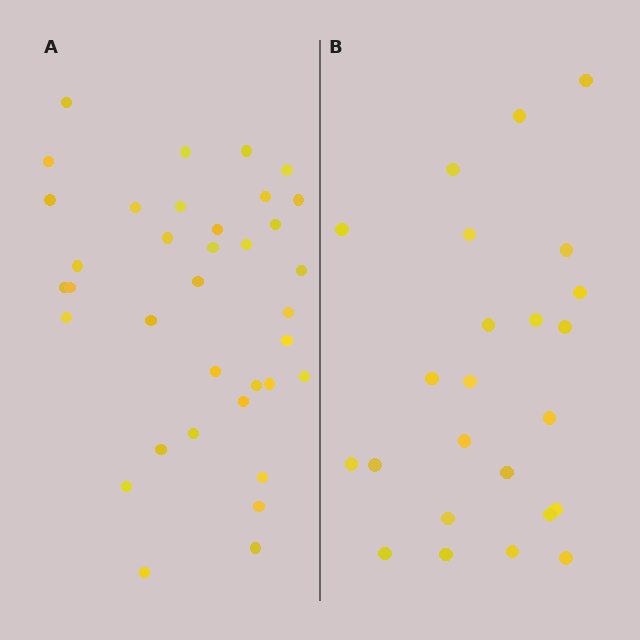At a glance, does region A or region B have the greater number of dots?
Region A (the left region) has more dots.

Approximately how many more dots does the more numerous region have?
Region A has roughly 12 or so more dots than region B.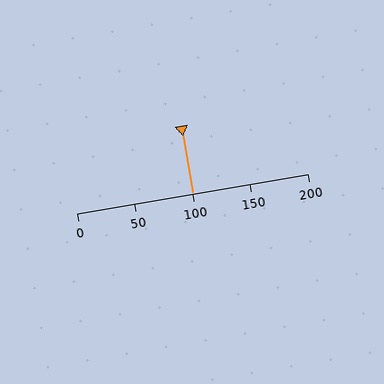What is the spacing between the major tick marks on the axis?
The major ticks are spaced 50 apart.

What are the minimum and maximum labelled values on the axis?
The axis runs from 0 to 200.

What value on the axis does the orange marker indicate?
The marker indicates approximately 100.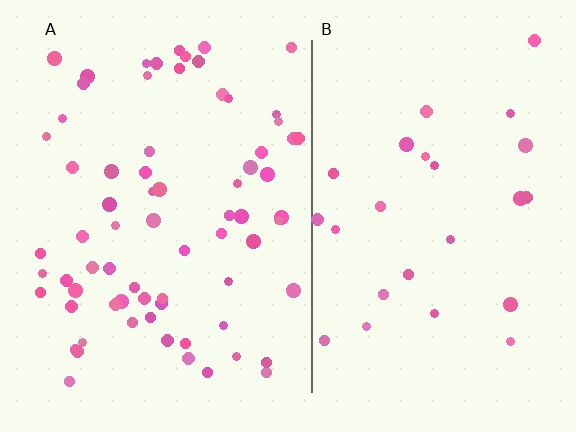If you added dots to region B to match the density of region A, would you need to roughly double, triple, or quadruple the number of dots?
Approximately triple.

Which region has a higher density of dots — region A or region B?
A (the left).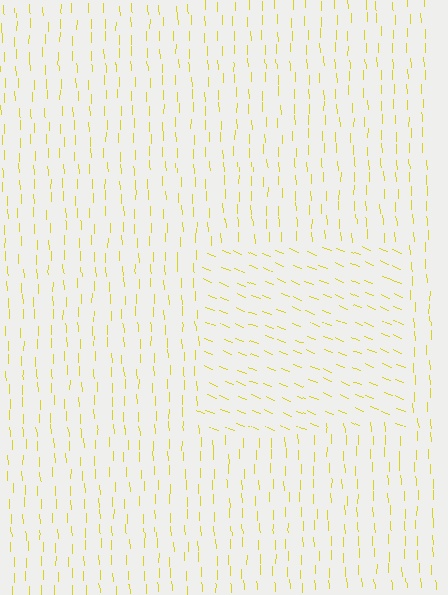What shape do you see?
I see a rectangle.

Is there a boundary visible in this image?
Yes, there is a texture boundary formed by a change in line orientation.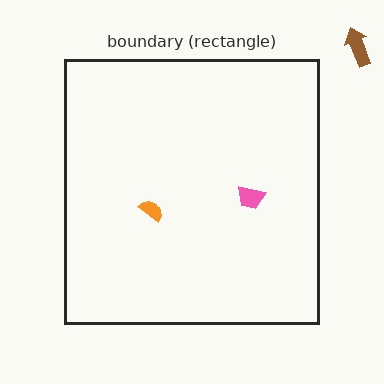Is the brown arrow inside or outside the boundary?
Outside.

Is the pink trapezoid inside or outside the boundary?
Inside.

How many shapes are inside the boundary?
2 inside, 1 outside.